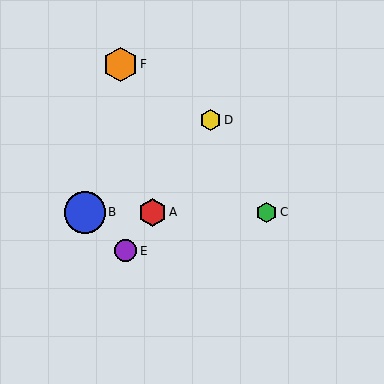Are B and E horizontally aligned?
No, B is at y≈212 and E is at y≈251.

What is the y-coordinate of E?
Object E is at y≈251.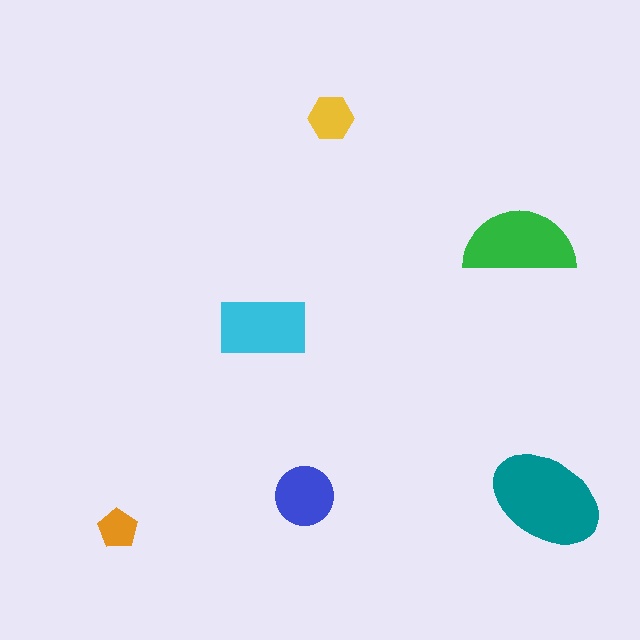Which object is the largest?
The teal ellipse.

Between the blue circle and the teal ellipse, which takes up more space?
The teal ellipse.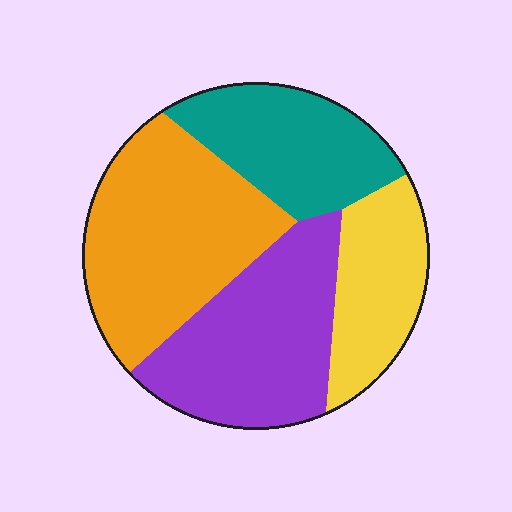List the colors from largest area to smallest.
From largest to smallest: orange, purple, teal, yellow.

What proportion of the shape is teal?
Teal covers 21% of the shape.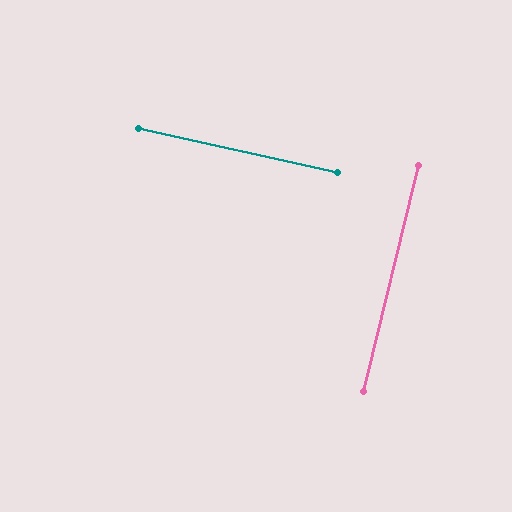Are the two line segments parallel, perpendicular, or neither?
Perpendicular — they meet at approximately 89°.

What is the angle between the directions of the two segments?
Approximately 89 degrees.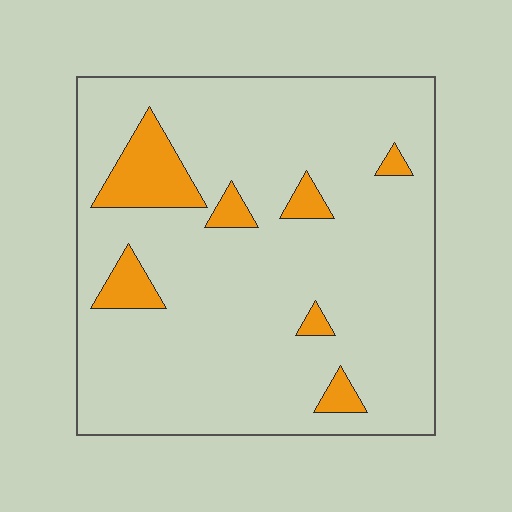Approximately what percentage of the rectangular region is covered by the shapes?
Approximately 10%.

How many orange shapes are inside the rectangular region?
7.